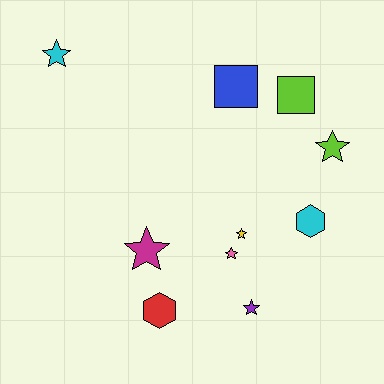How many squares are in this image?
There are 2 squares.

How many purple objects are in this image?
There is 1 purple object.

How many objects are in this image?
There are 10 objects.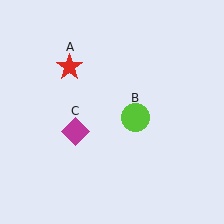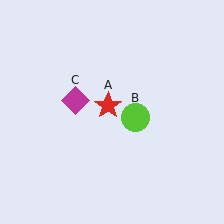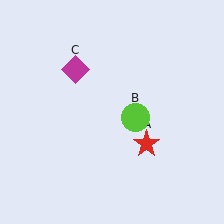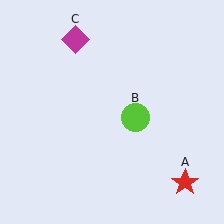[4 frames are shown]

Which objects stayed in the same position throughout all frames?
Lime circle (object B) remained stationary.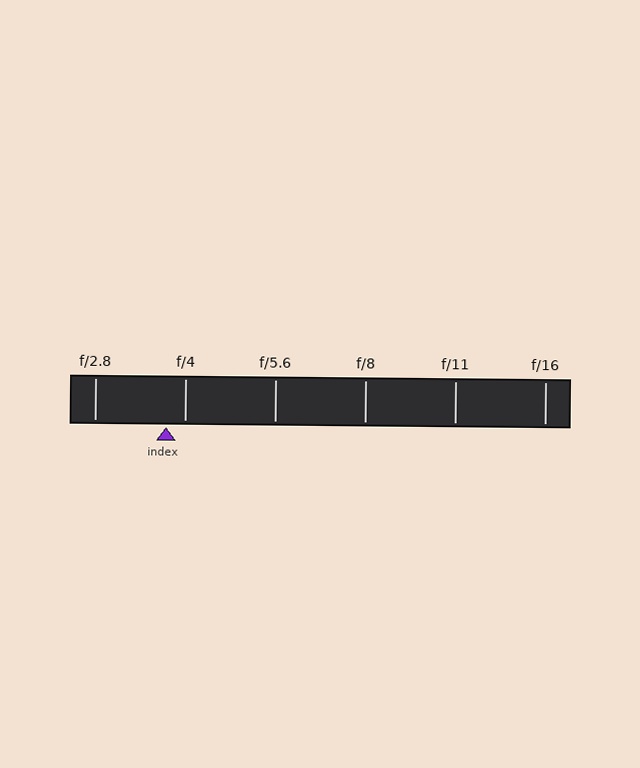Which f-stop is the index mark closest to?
The index mark is closest to f/4.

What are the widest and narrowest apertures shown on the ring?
The widest aperture shown is f/2.8 and the narrowest is f/16.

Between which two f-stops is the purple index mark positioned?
The index mark is between f/2.8 and f/4.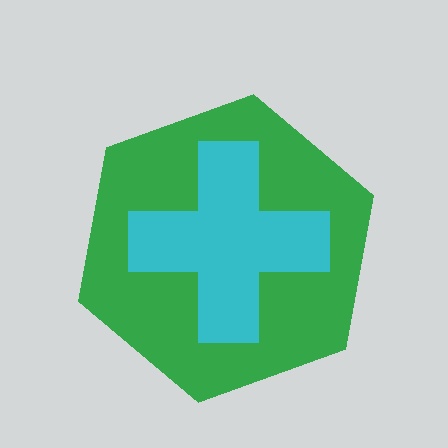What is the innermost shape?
The cyan cross.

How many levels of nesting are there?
2.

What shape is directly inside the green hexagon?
The cyan cross.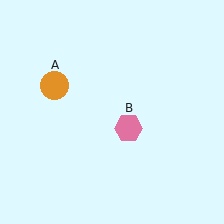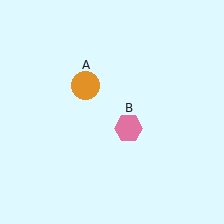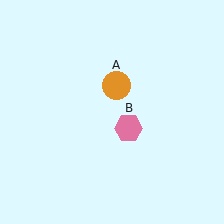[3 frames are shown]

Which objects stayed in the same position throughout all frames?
Pink hexagon (object B) remained stationary.